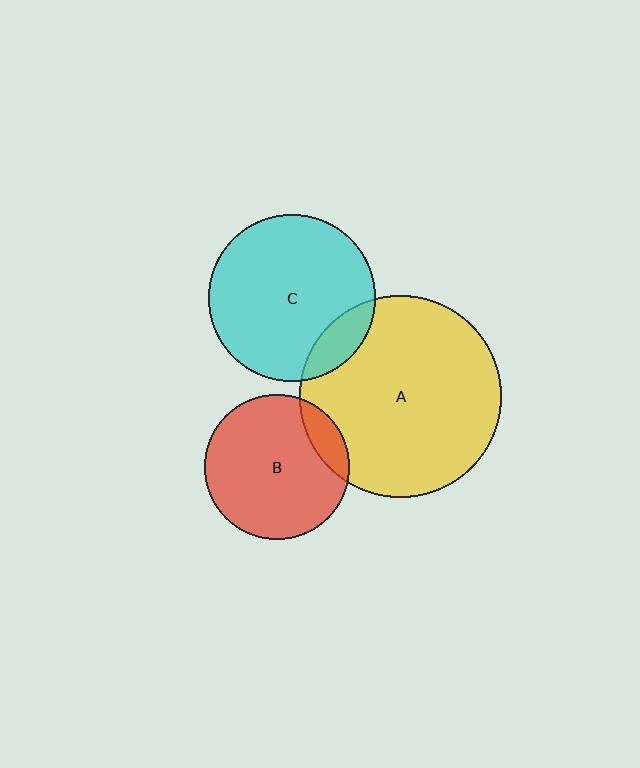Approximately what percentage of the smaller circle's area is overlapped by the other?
Approximately 15%.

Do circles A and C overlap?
Yes.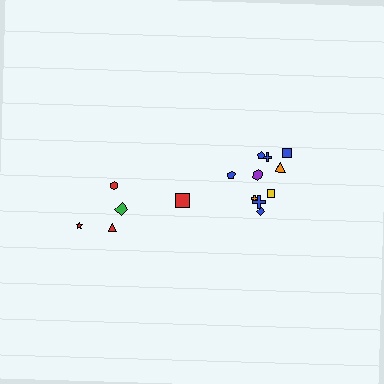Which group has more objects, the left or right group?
The right group.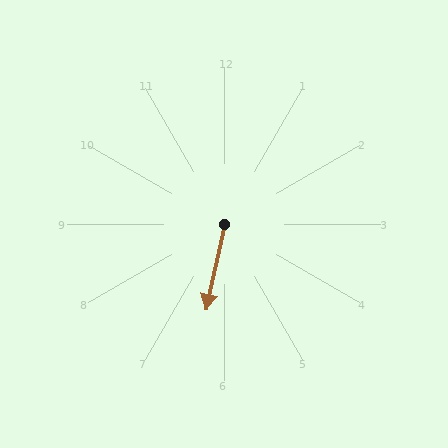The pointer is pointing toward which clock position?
Roughly 6 o'clock.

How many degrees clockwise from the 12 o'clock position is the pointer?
Approximately 192 degrees.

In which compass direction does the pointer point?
South.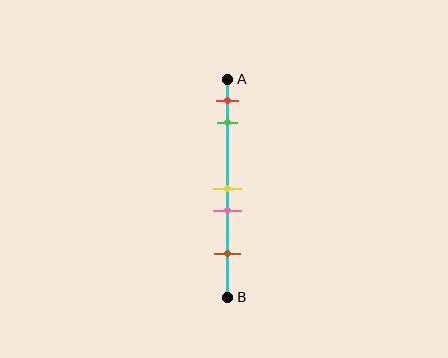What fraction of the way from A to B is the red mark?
The red mark is approximately 10% (0.1) of the way from A to B.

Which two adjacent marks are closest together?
The yellow and pink marks are the closest adjacent pair.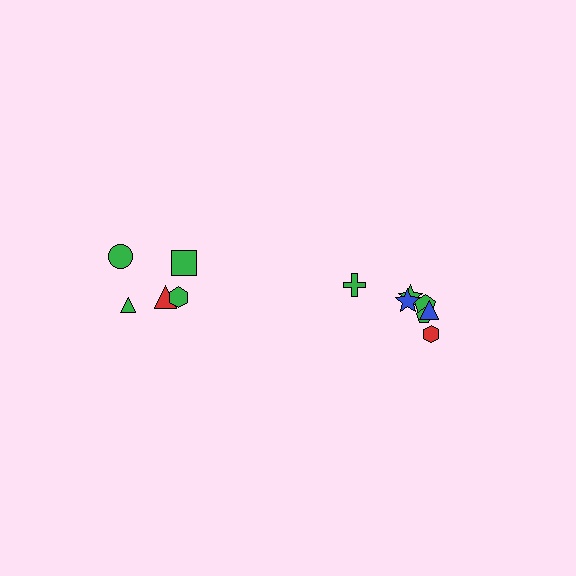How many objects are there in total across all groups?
There are 12 objects.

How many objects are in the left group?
There are 5 objects.